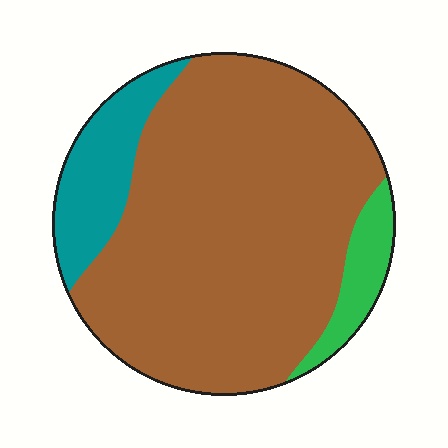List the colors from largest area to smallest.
From largest to smallest: brown, teal, green.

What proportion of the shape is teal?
Teal takes up less than a quarter of the shape.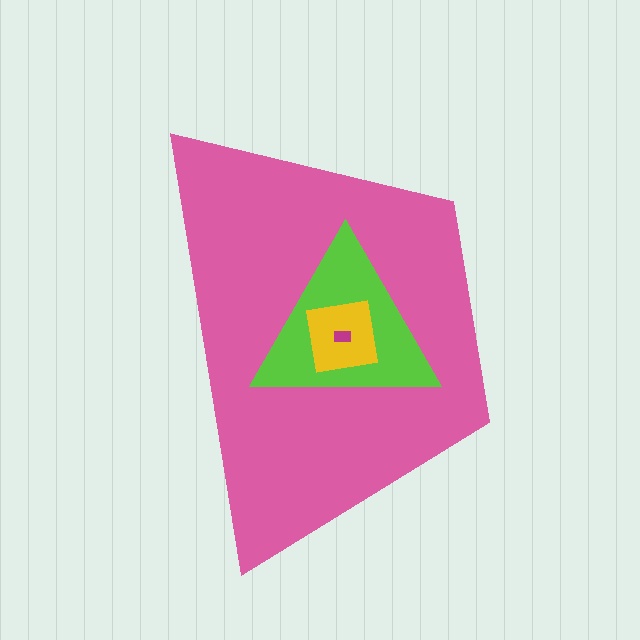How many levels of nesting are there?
4.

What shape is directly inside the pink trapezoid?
The lime triangle.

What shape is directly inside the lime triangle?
The yellow square.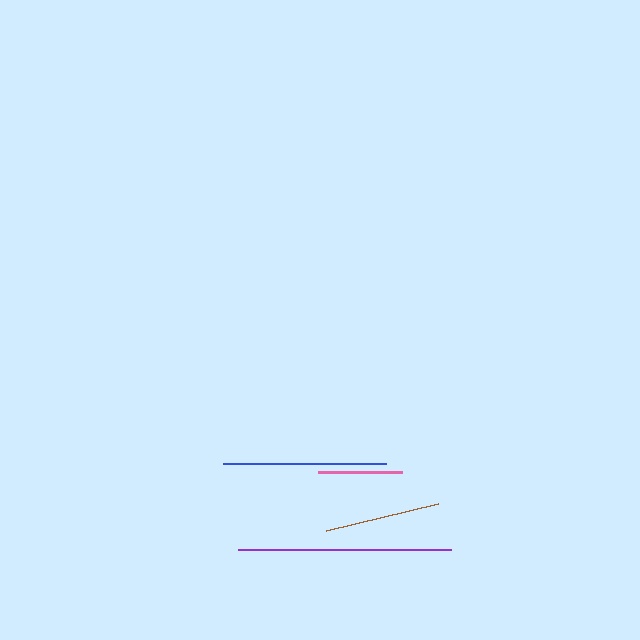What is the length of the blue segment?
The blue segment is approximately 162 pixels long.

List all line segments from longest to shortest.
From longest to shortest: purple, blue, brown, pink.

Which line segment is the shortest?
The pink line is the shortest at approximately 84 pixels.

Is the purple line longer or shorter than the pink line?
The purple line is longer than the pink line.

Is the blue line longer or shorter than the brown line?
The blue line is longer than the brown line.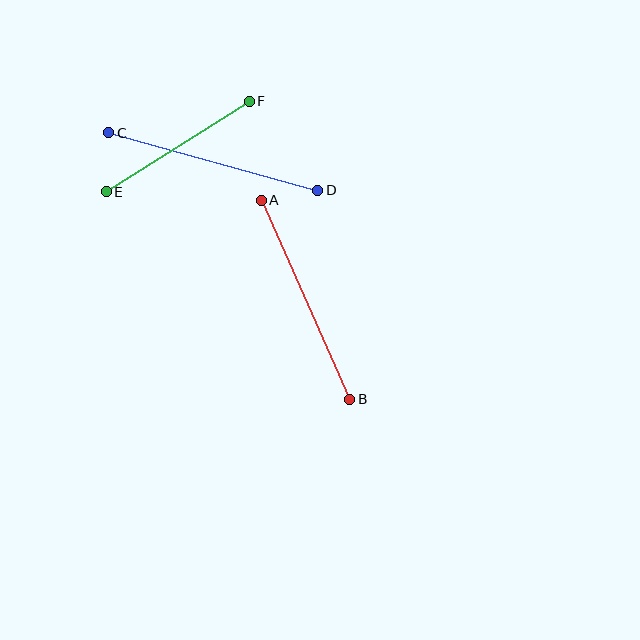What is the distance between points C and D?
The distance is approximately 217 pixels.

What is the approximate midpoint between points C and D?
The midpoint is at approximately (213, 161) pixels.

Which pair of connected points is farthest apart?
Points A and B are farthest apart.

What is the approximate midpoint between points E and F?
The midpoint is at approximately (178, 146) pixels.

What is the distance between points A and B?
The distance is approximately 218 pixels.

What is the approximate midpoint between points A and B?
The midpoint is at approximately (305, 300) pixels.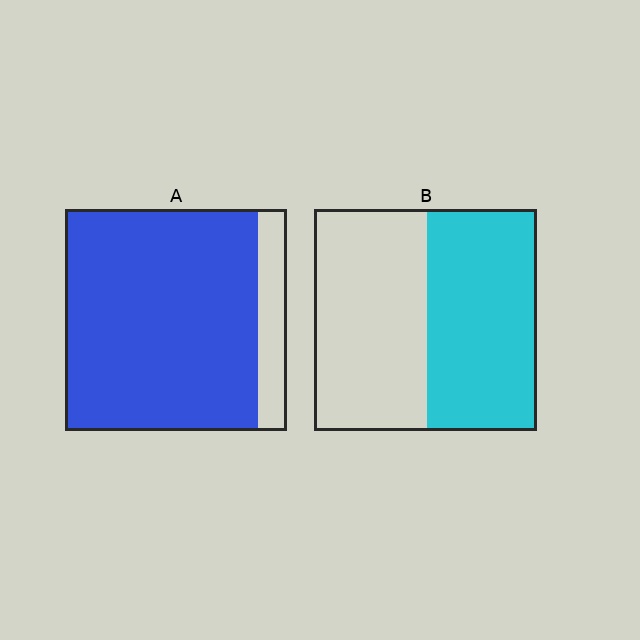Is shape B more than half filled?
Roughly half.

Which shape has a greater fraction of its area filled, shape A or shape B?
Shape A.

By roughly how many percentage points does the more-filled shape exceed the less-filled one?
By roughly 40 percentage points (A over B).